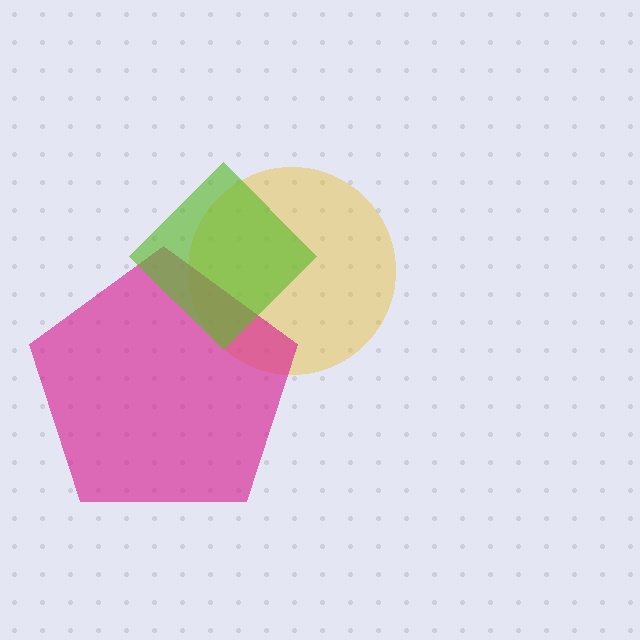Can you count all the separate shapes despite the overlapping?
Yes, there are 3 separate shapes.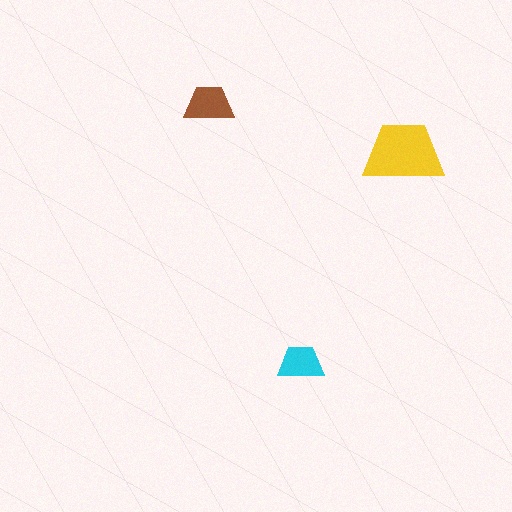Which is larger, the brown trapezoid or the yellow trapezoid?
The yellow one.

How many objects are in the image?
There are 3 objects in the image.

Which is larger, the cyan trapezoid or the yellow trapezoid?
The yellow one.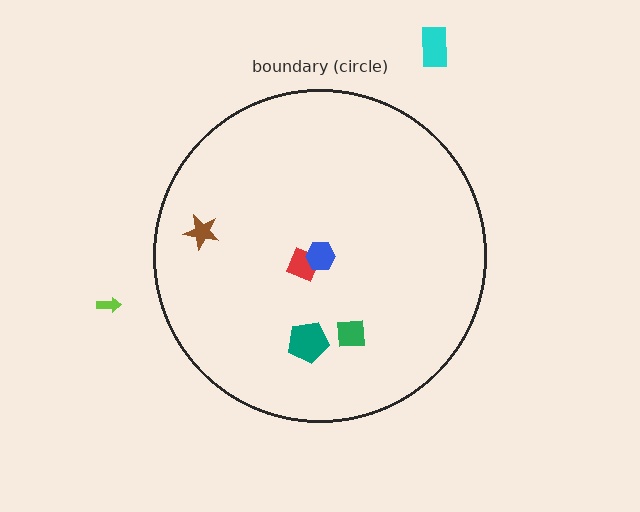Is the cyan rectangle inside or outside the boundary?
Outside.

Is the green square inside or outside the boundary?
Inside.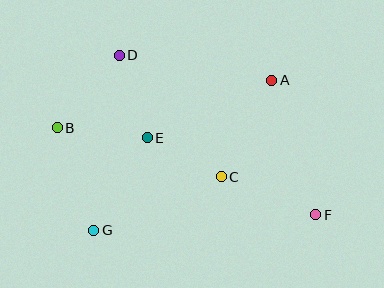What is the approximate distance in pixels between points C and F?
The distance between C and F is approximately 102 pixels.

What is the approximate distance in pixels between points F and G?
The distance between F and G is approximately 222 pixels.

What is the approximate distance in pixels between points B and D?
The distance between B and D is approximately 95 pixels.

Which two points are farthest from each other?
Points B and F are farthest from each other.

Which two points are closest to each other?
Points C and E are closest to each other.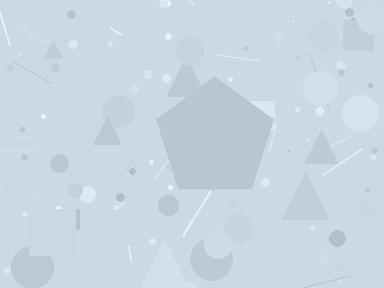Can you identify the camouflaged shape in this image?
The camouflaged shape is a pentagon.